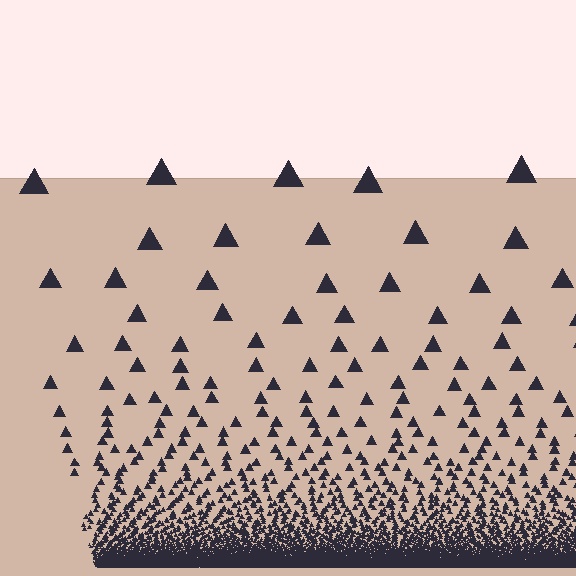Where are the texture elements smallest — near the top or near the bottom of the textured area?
Near the bottom.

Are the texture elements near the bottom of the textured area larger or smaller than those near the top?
Smaller. The gradient is inverted — elements near the bottom are smaller and denser.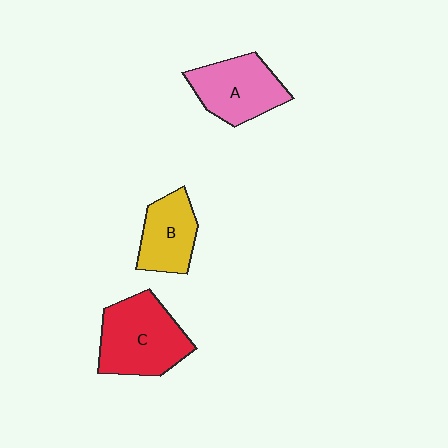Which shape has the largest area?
Shape C (red).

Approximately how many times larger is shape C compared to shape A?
Approximately 1.2 times.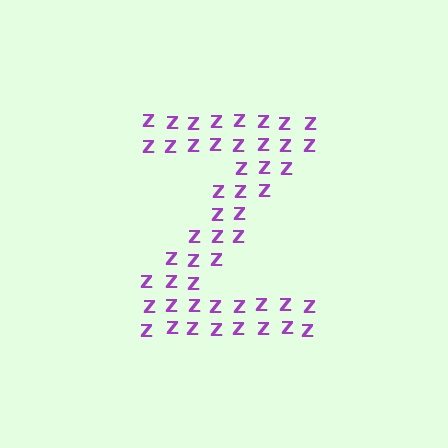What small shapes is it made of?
It is made of small letter Z's.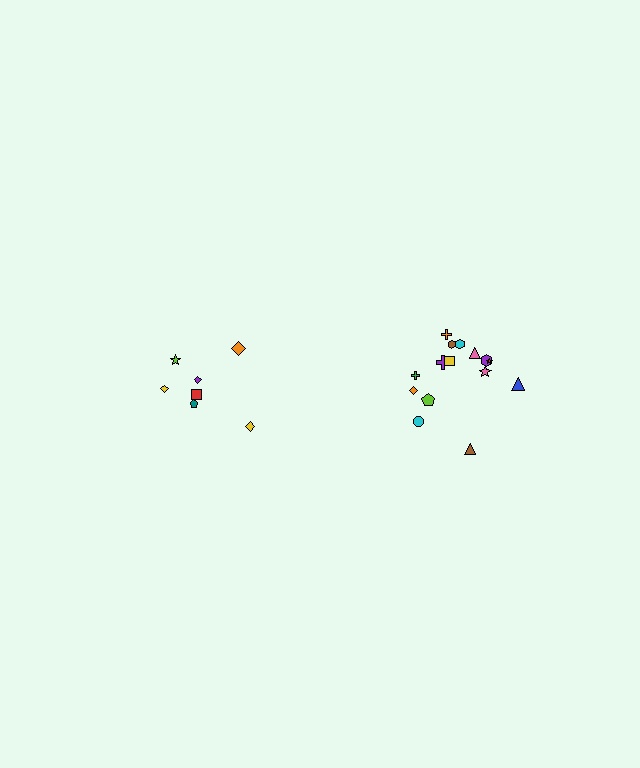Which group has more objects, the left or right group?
The right group.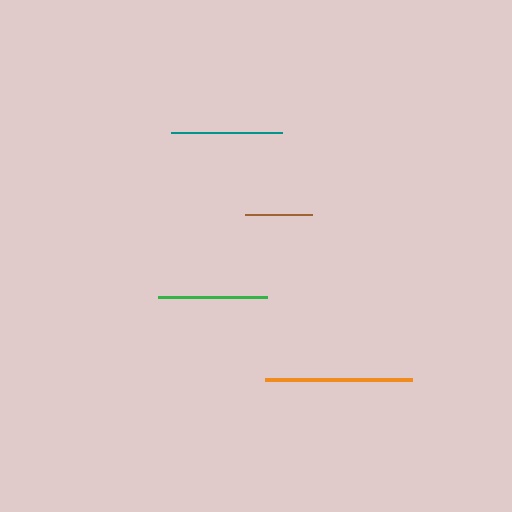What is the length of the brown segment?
The brown segment is approximately 67 pixels long.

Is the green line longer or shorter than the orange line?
The orange line is longer than the green line.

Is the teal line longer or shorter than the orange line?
The orange line is longer than the teal line.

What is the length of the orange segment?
The orange segment is approximately 147 pixels long.